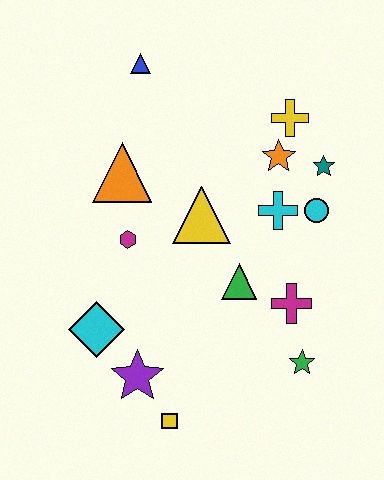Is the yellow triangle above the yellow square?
Yes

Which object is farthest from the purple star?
The blue triangle is farthest from the purple star.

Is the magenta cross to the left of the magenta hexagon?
No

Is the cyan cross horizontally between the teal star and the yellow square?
Yes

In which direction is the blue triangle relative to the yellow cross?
The blue triangle is to the left of the yellow cross.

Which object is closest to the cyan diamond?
The purple star is closest to the cyan diamond.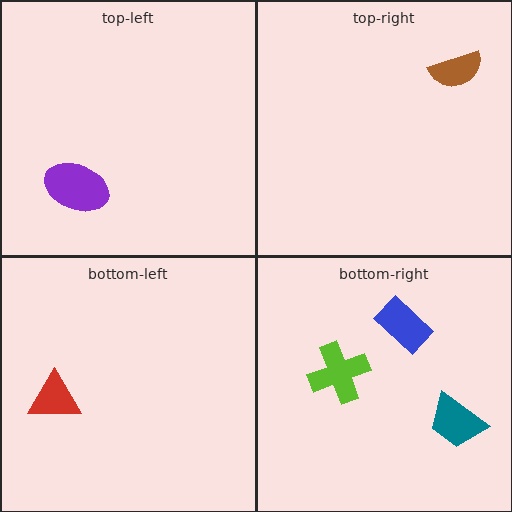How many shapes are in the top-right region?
1.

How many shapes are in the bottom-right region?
3.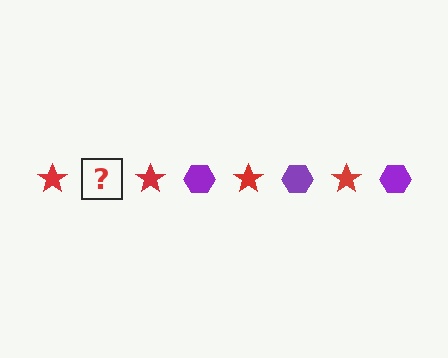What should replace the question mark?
The question mark should be replaced with a purple hexagon.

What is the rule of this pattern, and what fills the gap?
The rule is that the pattern alternates between red star and purple hexagon. The gap should be filled with a purple hexagon.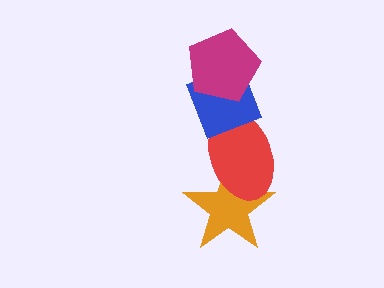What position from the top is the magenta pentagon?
The magenta pentagon is 1st from the top.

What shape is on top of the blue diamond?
The magenta pentagon is on top of the blue diamond.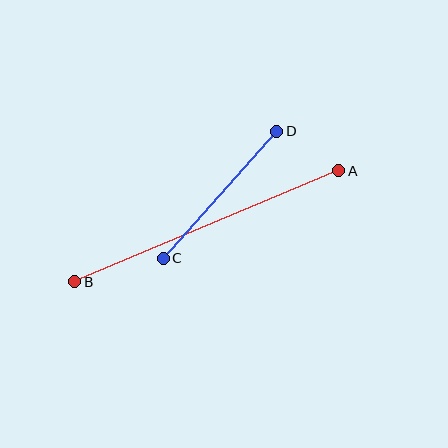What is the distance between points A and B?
The distance is approximately 286 pixels.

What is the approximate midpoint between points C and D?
The midpoint is at approximately (220, 195) pixels.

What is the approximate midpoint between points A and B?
The midpoint is at approximately (207, 226) pixels.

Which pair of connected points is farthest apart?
Points A and B are farthest apart.